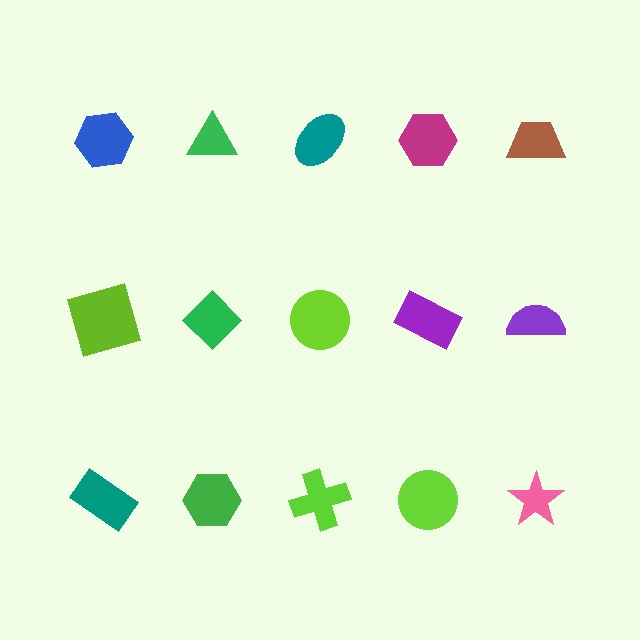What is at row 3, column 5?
A pink star.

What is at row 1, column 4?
A magenta hexagon.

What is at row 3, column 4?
A lime circle.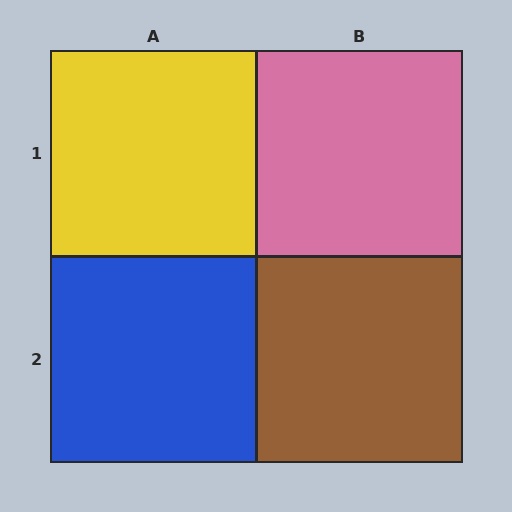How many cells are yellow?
1 cell is yellow.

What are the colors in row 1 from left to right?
Yellow, pink.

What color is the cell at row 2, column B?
Brown.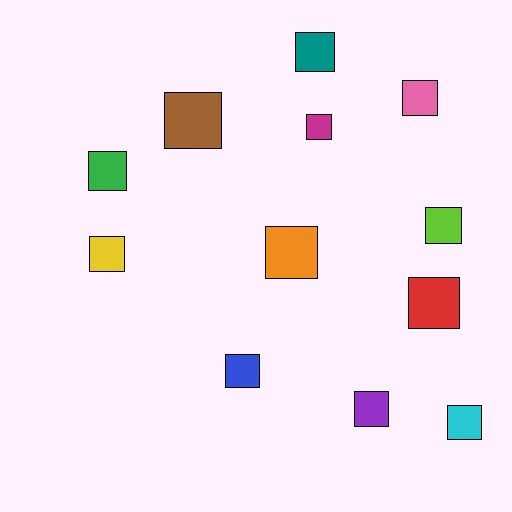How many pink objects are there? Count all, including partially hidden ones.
There is 1 pink object.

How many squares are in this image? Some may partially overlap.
There are 12 squares.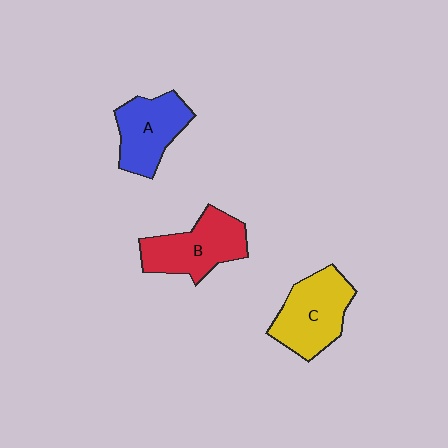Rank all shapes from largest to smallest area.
From largest to smallest: C (yellow), B (red), A (blue).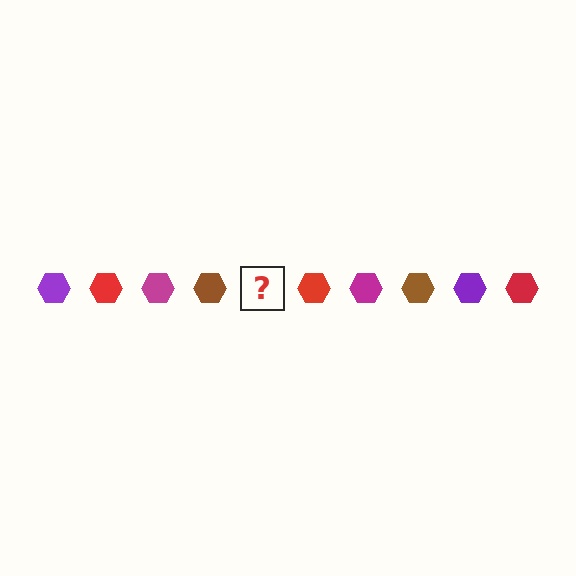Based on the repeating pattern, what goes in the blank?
The blank should be a purple hexagon.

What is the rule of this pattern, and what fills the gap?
The rule is that the pattern cycles through purple, red, magenta, brown hexagons. The gap should be filled with a purple hexagon.